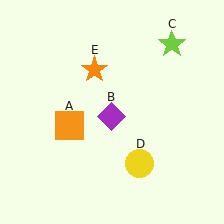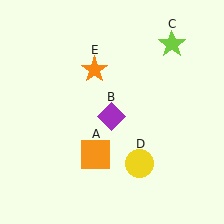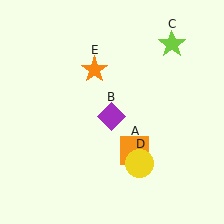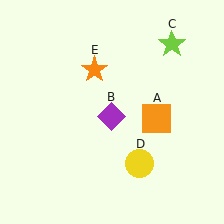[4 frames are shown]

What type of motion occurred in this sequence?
The orange square (object A) rotated counterclockwise around the center of the scene.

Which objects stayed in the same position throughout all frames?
Purple diamond (object B) and lime star (object C) and yellow circle (object D) and orange star (object E) remained stationary.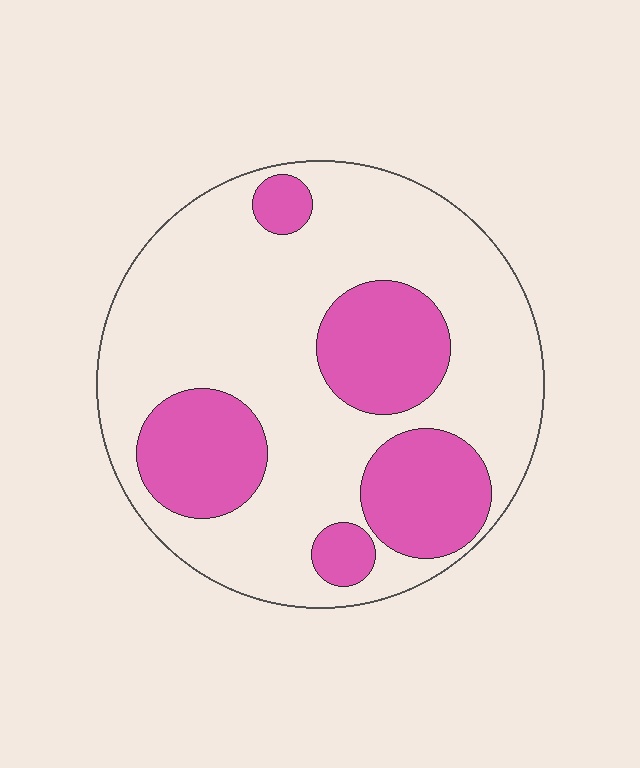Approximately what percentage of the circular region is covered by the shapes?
Approximately 30%.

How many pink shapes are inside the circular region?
5.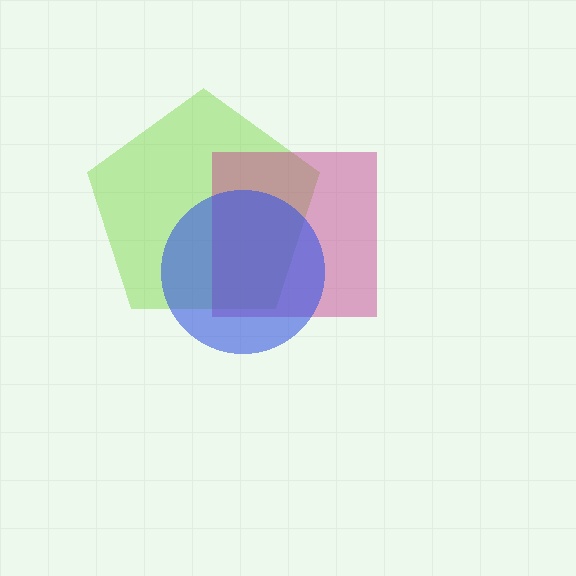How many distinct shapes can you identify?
There are 3 distinct shapes: a lime pentagon, a magenta square, a blue circle.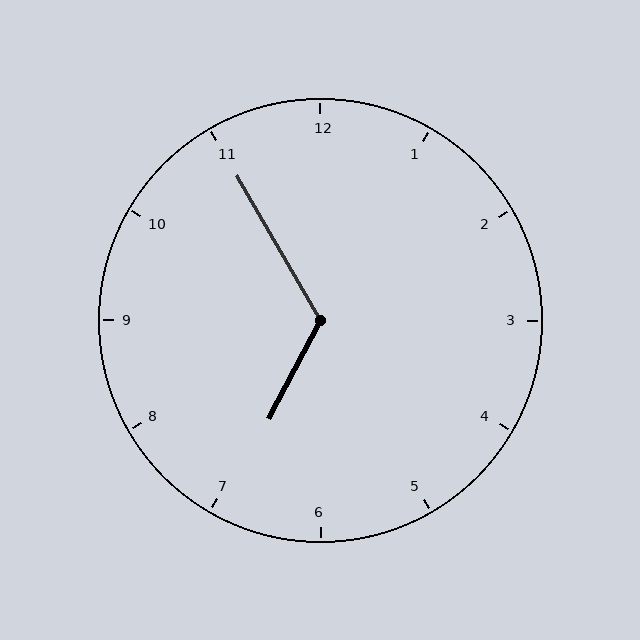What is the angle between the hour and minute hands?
Approximately 122 degrees.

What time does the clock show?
6:55.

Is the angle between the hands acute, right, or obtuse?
It is obtuse.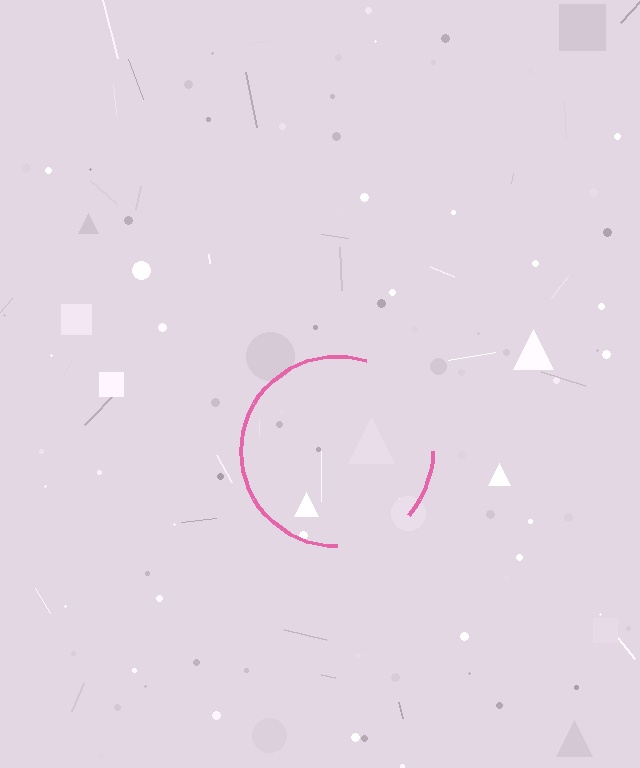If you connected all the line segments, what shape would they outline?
They would outline a circle.